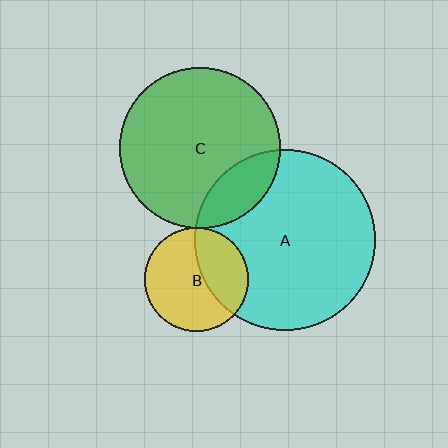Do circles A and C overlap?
Yes.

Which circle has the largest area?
Circle A (cyan).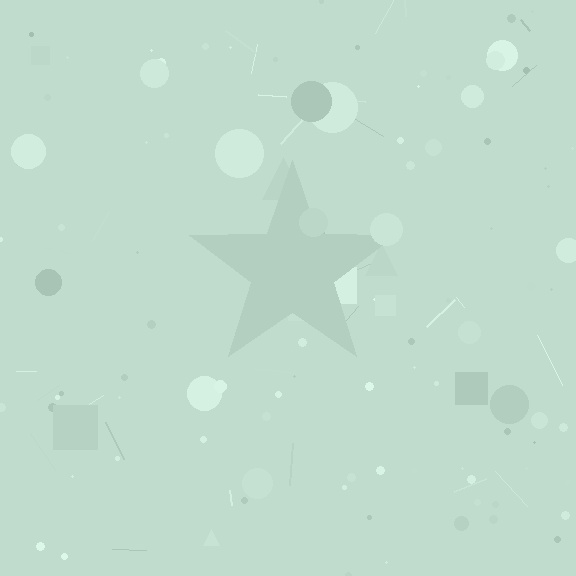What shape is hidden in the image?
A star is hidden in the image.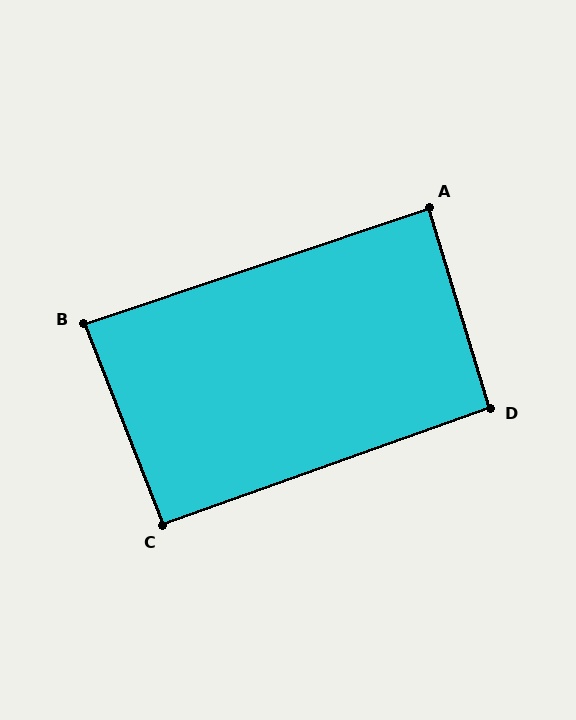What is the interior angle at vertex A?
Approximately 88 degrees (approximately right).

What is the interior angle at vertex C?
Approximately 92 degrees (approximately right).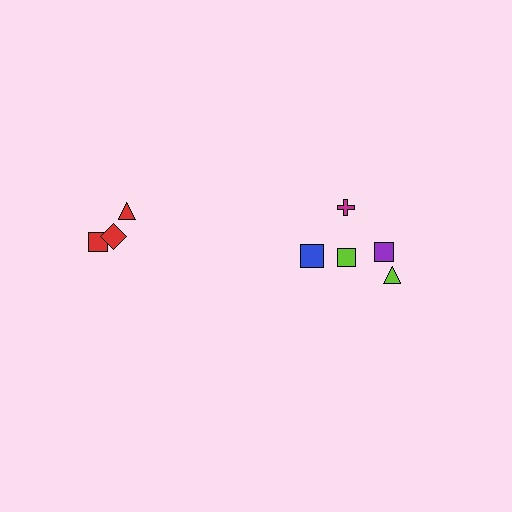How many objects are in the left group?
There are 3 objects.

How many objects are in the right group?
There are 5 objects.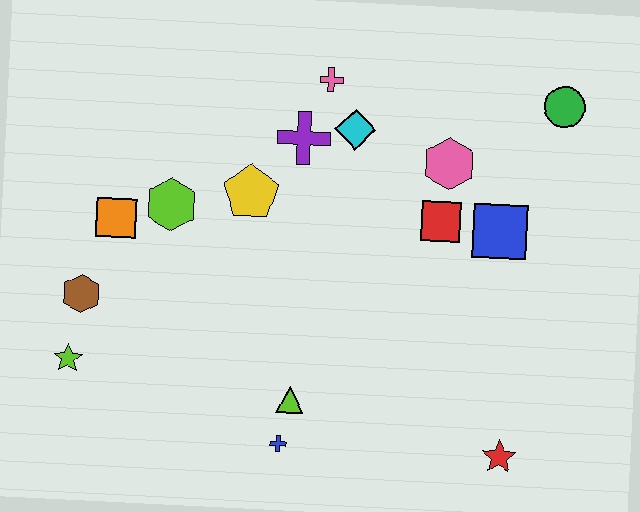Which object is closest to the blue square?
The red square is closest to the blue square.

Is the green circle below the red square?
No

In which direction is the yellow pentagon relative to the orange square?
The yellow pentagon is to the right of the orange square.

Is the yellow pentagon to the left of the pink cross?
Yes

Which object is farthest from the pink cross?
The red star is farthest from the pink cross.